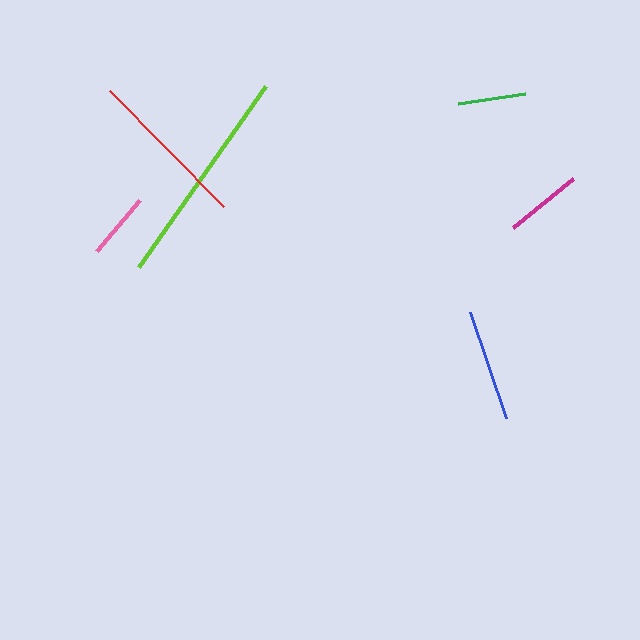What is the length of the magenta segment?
The magenta segment is approximately 77 pixels long.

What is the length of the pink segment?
The pink segment is approximately 66 pixels long.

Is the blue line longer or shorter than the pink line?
The blue line is longer than the pink line.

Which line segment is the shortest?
The pink line is the shortest at approximately 66 pixels.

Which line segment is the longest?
The lime line is the longest at approximately 221 pixels.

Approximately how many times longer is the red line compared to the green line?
The red line is approximately 2.4 times the length of the green line.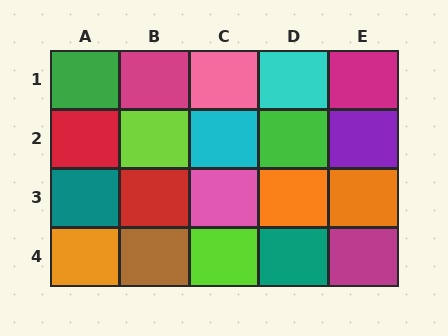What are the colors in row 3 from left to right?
Teal, red, pink, orange, orange.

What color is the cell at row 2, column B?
Lime.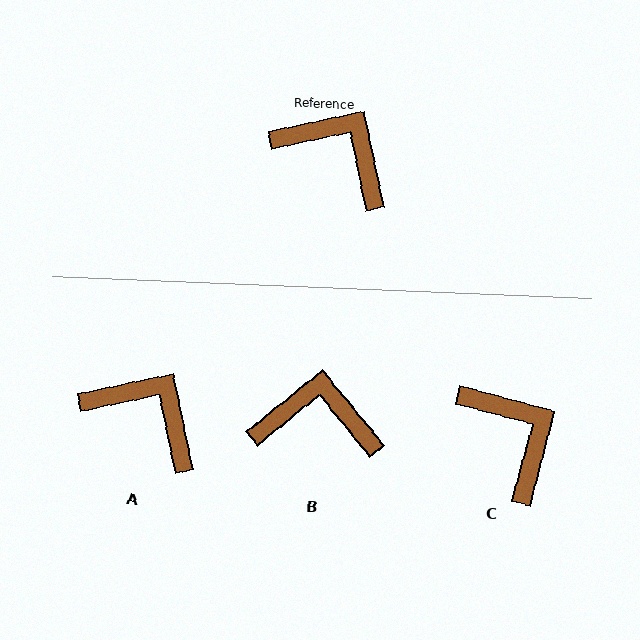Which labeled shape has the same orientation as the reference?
A.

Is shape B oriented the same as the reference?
No, it is off by about 28 degrees.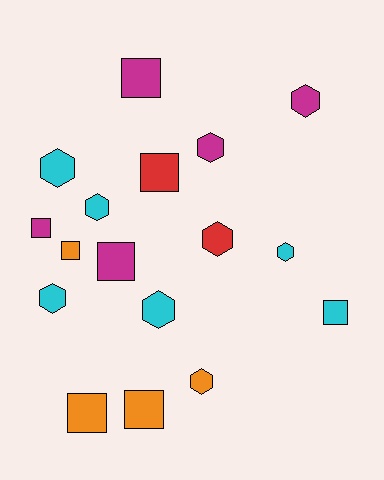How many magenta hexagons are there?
There are 2 magenta hexagons.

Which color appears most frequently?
Cyan, with 6 objects.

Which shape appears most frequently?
Hexagon, with 9 objects.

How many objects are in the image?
There are 17 objects.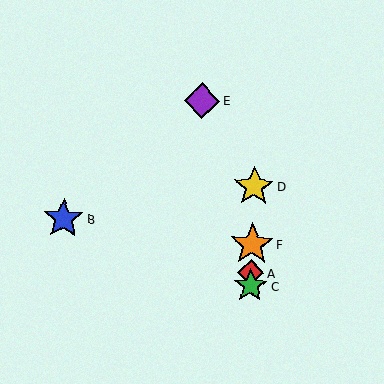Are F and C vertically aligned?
Yes, both are at x≈252.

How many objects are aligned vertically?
4 objects (A, C, D, F) are aligned vertically.